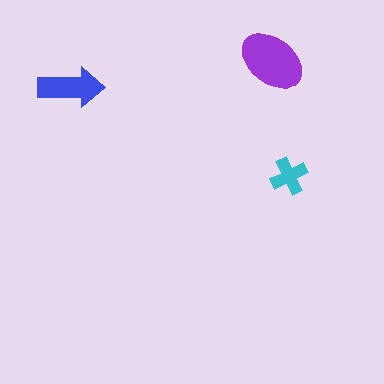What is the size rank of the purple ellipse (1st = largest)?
1st.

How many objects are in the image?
There are 3 objects in the image.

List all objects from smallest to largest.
The cyan cross, the blue arrow, the purple ellipse.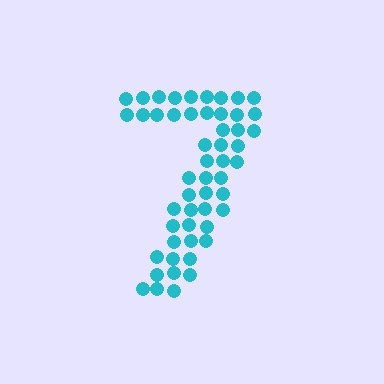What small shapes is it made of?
It is made of small circles.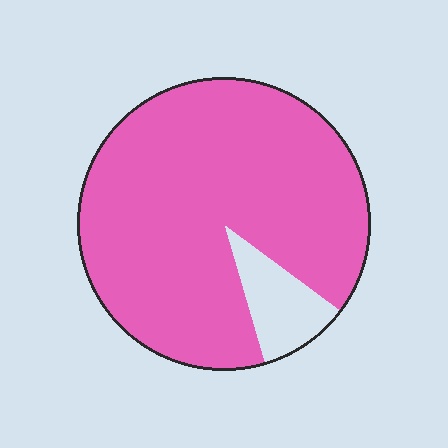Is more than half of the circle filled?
Yes.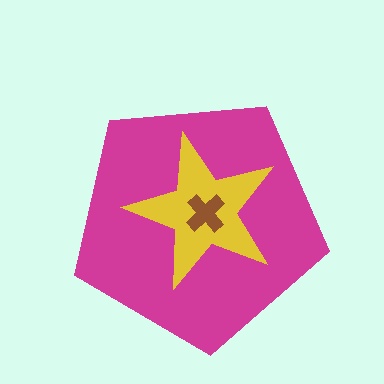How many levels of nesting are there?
3.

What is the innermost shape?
The brown cross.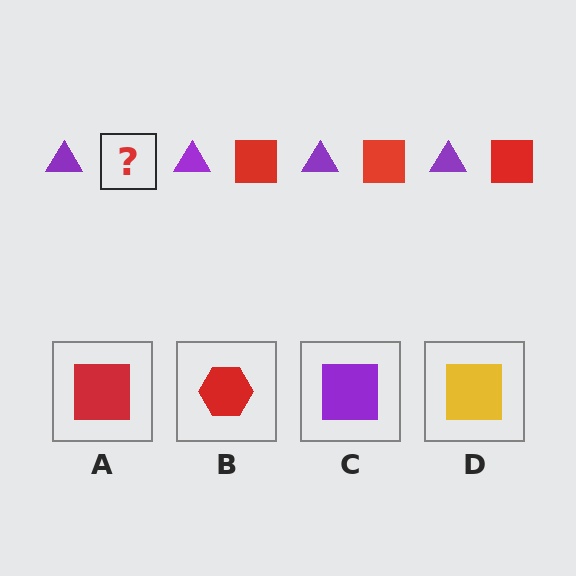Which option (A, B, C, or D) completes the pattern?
A.